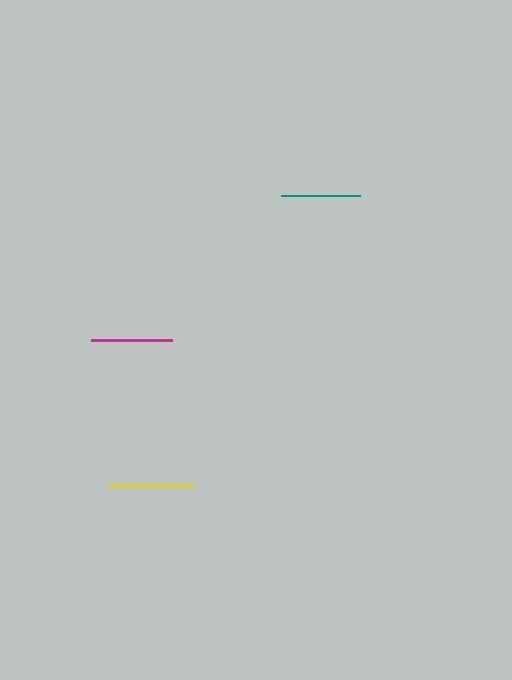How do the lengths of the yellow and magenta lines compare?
The yellow and magenta lines are approximately the same length.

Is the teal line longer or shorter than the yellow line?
The yellow line is longer than the teal line.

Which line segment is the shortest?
The teal line is the shortest at approximately 79 pixels.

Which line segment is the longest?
The yellow line is the longest at approximately 86 pixels.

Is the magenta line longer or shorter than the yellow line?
The yellow line is longer than the magenta line.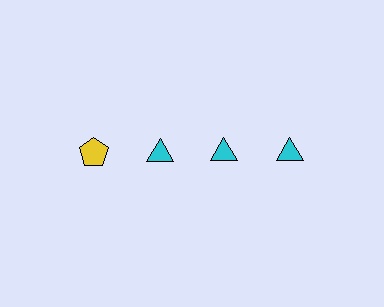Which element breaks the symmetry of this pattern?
The yellow pentagon in the top row, leftmost column breaks the symmetry. All other shapes are cyan triangles.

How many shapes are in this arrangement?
There are 4 shapes arranged in a grid pattern.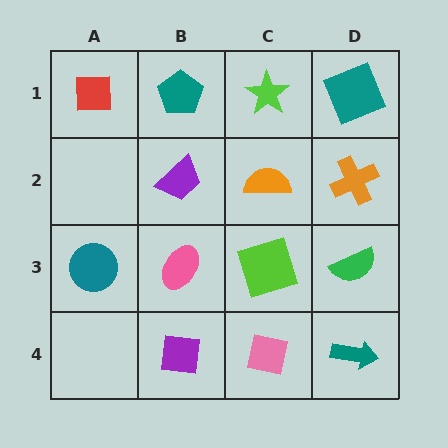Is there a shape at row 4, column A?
No, that cell is empty.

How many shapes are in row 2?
3 shapes.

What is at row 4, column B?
A purple square.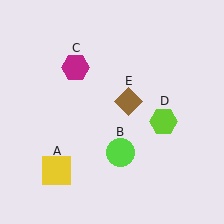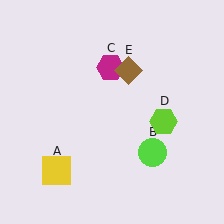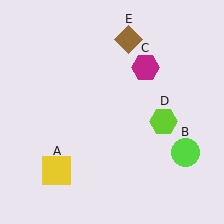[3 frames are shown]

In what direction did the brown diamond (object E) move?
The brown diamond (object E) moved up.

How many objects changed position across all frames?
3 objects changed position: lime circle (object B), magenta hexagon (object C), brown diamond (object E).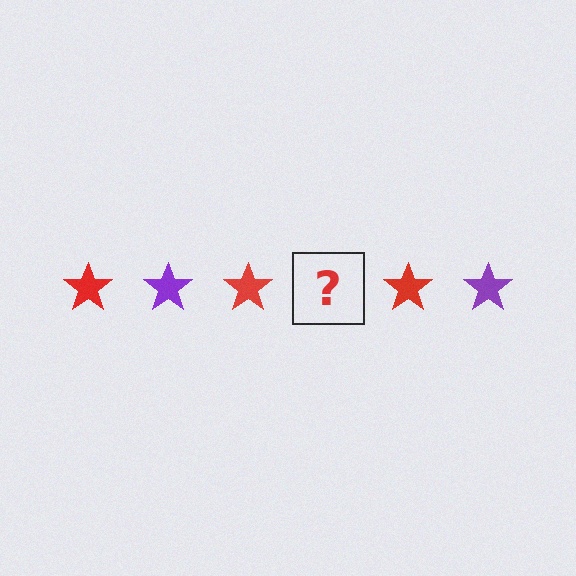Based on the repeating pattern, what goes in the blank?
The blank should be a purple star.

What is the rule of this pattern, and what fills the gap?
The rule is that the pattern cycles through red, purple stars. The gap should be filled with a purple star.